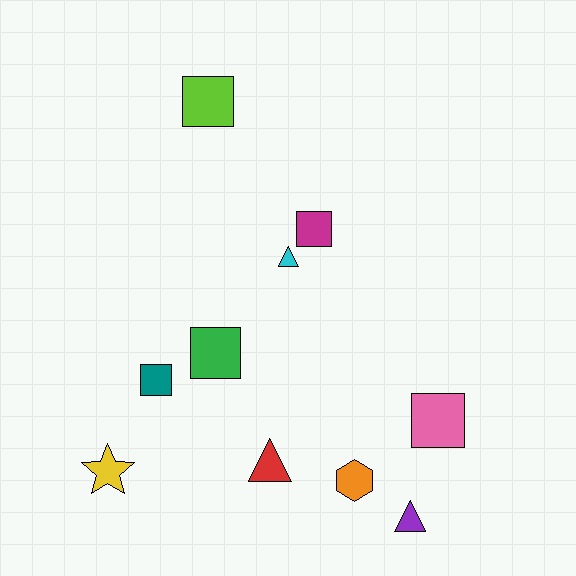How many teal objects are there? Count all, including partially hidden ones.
There is 1 teal object.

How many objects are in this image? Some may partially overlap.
There are 10 objects.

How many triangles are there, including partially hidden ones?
There are 3 triangles.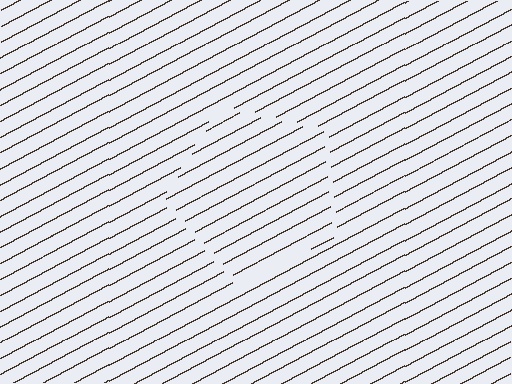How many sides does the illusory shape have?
5 sides — the line-ends trace a pentagon.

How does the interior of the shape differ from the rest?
The interior of the shape contains the same grating, shifted by half a period — the contour is defined by the phase discontinuity where line-ends from the inner and outer gratings abut.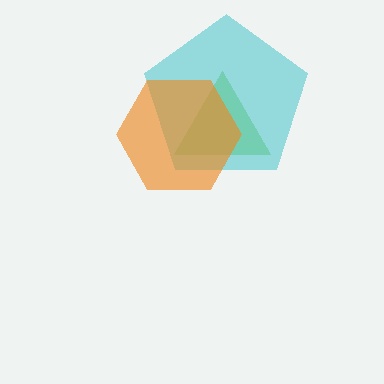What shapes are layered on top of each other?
The layered shapes are: a lime triangle, a cyan pentagon, an orange hexagon.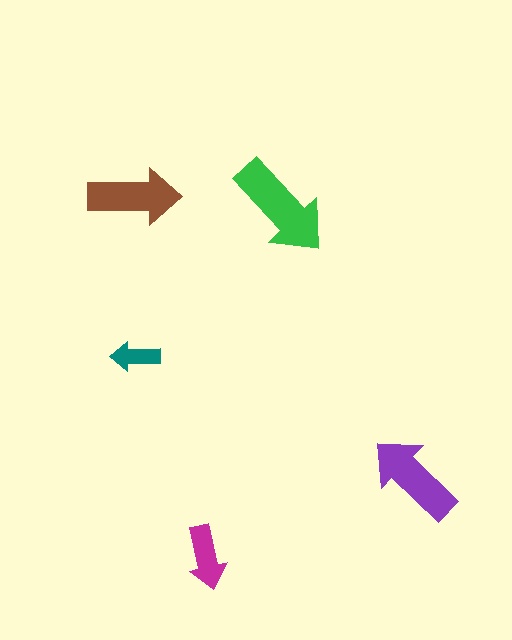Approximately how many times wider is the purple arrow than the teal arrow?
About 2 times wider.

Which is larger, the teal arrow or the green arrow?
The green one.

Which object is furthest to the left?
The brown arrow is leftmost.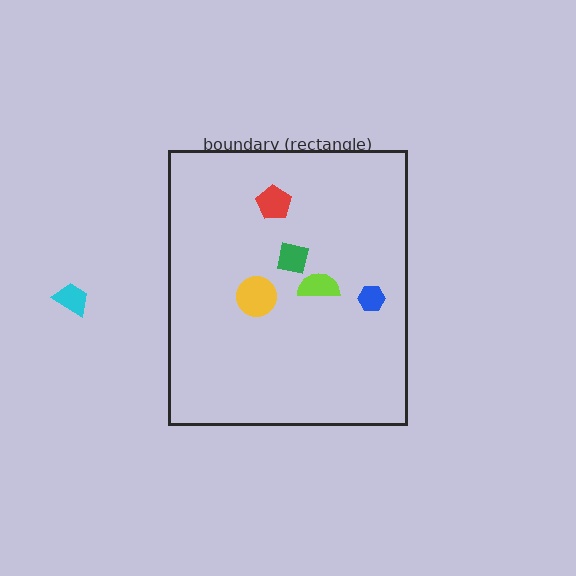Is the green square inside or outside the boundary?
Inside.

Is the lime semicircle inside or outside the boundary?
Inside.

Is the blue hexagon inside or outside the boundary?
Inside.